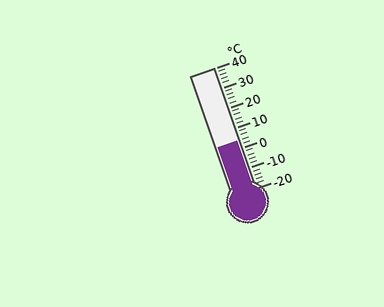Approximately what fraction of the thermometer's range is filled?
The thermometer is filled to approximately 40% of its range.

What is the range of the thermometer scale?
The thermometer scale ranges from -20°C to 40°C.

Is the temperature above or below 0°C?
The temperature is above 0°C.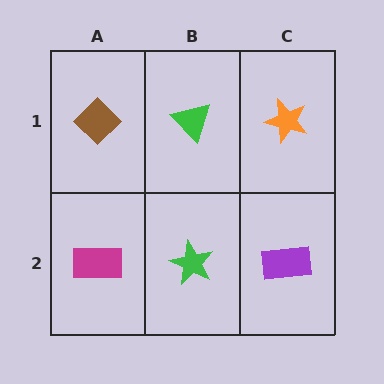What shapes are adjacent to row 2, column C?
An orange star (row 1, column C), a green star (row 2, column B).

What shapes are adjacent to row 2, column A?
A brown diamond (row 1, column A), a green star (row 2, column B).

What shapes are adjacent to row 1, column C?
A purple rectangle (row 2, column C), a green triangle (row 1, column B).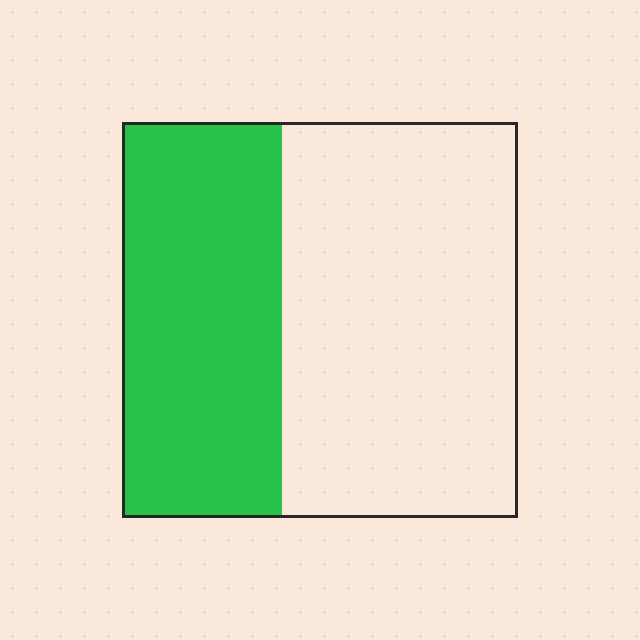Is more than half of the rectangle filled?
No.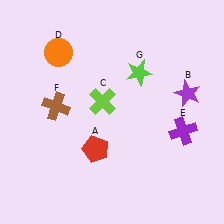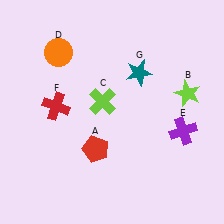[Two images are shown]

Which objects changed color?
B changed from purple to lime. F changed from brown to red. G changed from lime to teal.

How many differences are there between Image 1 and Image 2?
There are 3 differences between the two images.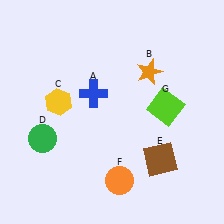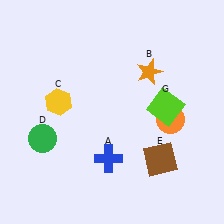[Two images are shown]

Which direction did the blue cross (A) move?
The blue cross (A) moved down.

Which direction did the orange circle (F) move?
The orange circle (F) moved up.